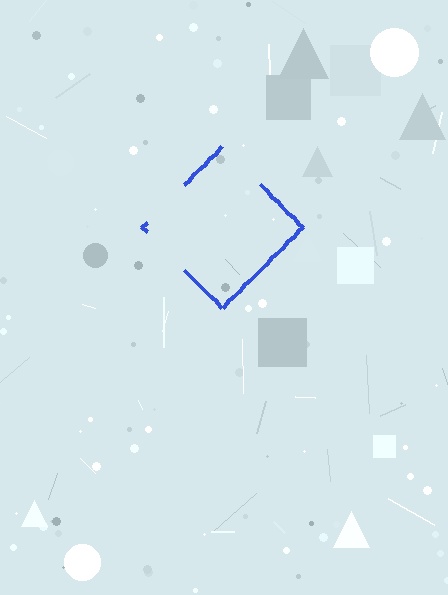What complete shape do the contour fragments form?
The contour fragments form a diamond.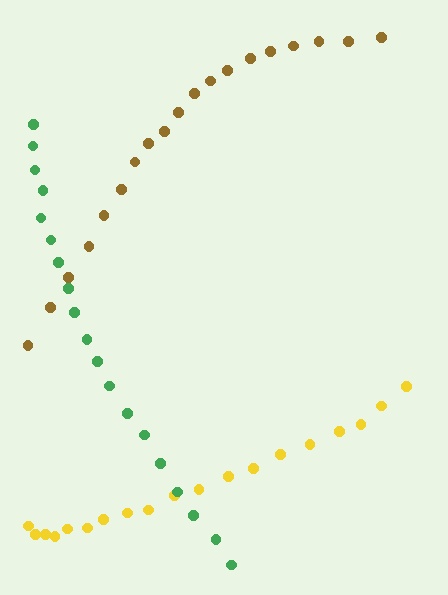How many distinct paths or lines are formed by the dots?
There are 3 distinct paths.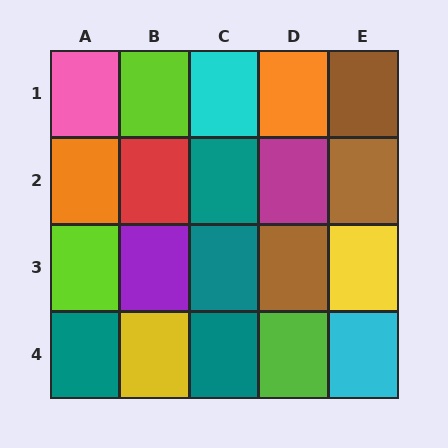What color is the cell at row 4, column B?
Yellow.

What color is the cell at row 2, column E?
Brown.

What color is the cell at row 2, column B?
Red.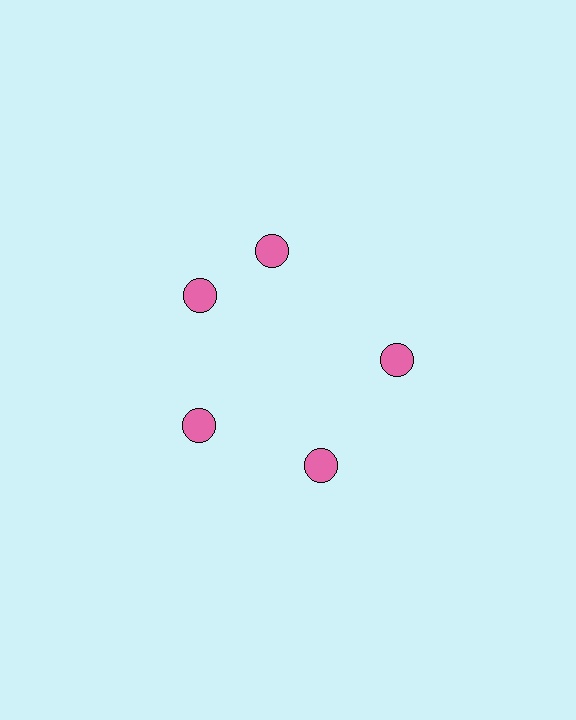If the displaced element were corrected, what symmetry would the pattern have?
It would have 5-fold rotational symmetry — the pattern would map onto itself every 72 degrees.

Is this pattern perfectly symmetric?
No. The 5 pink circles are arranged in a ring, but one element near the 1 o'clock position is rotated out of alignment along the ring, breaking the 5-fold rotational symmetry.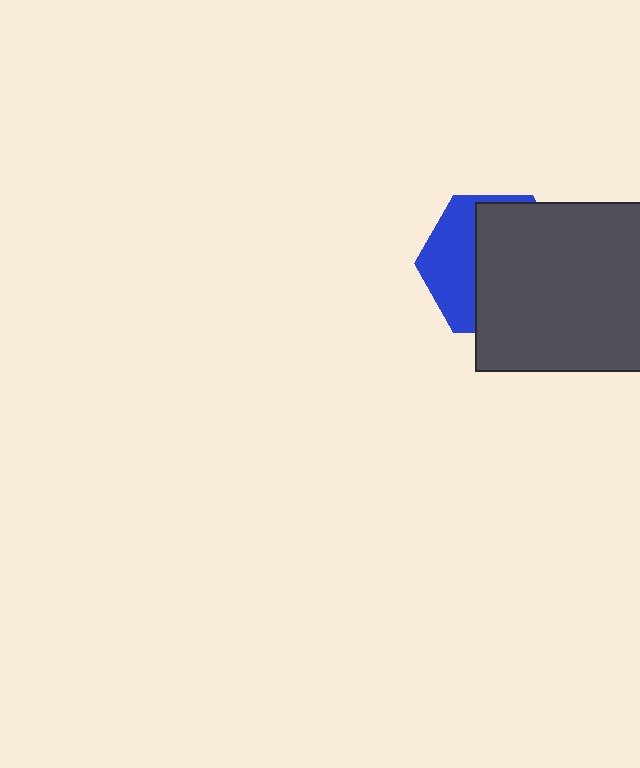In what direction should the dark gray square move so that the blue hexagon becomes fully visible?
The dark gray square should move right. That is the shortest direction to clear the overlap and leave the blue hexagon fully visible.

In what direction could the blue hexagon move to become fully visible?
The blue hexagon could move left. That would shift it out from behind the dark gray square entirely.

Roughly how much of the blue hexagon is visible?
A small part of it is visible (roughly 37%).